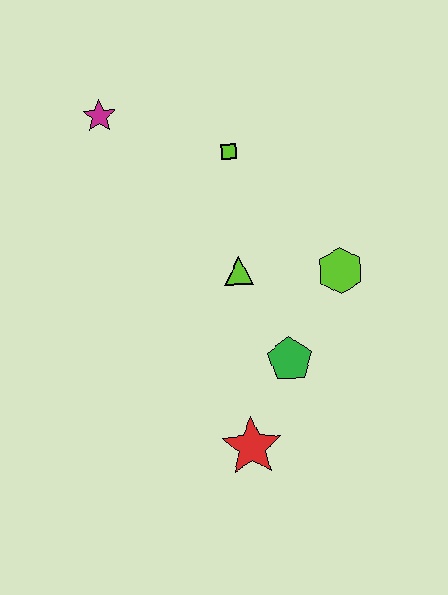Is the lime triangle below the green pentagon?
No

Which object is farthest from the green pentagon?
The magenta star is farthest from the green pentagon.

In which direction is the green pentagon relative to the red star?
The green pentagon is above the red star.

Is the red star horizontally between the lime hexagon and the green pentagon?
No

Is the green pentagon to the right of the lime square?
Yes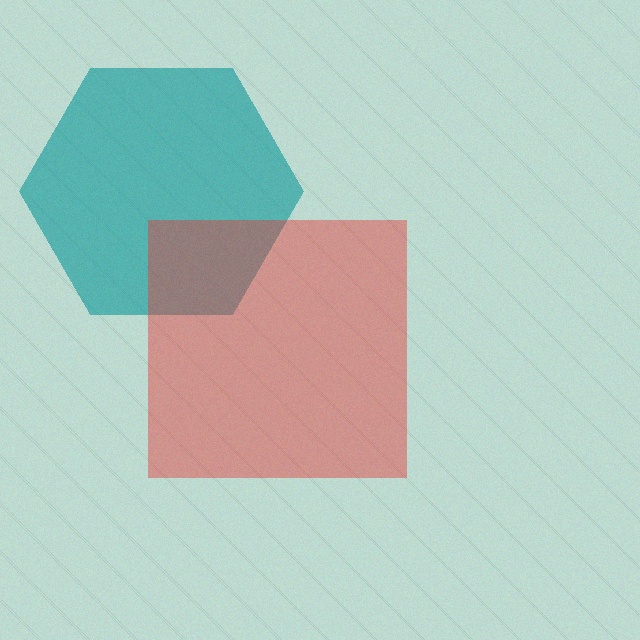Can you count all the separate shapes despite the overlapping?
Yes, there are 2 separate shapes.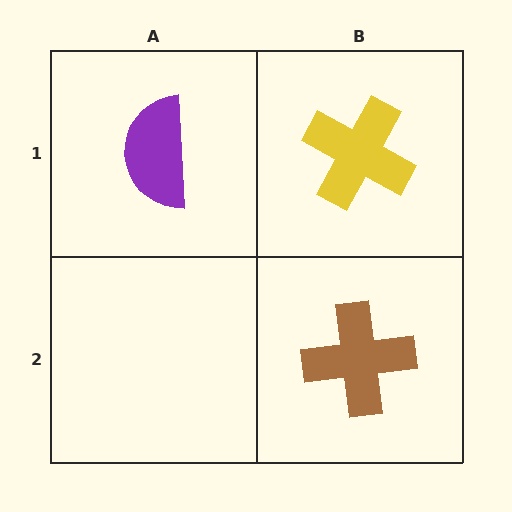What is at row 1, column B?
A yellow cross.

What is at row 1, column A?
A purple semicircle.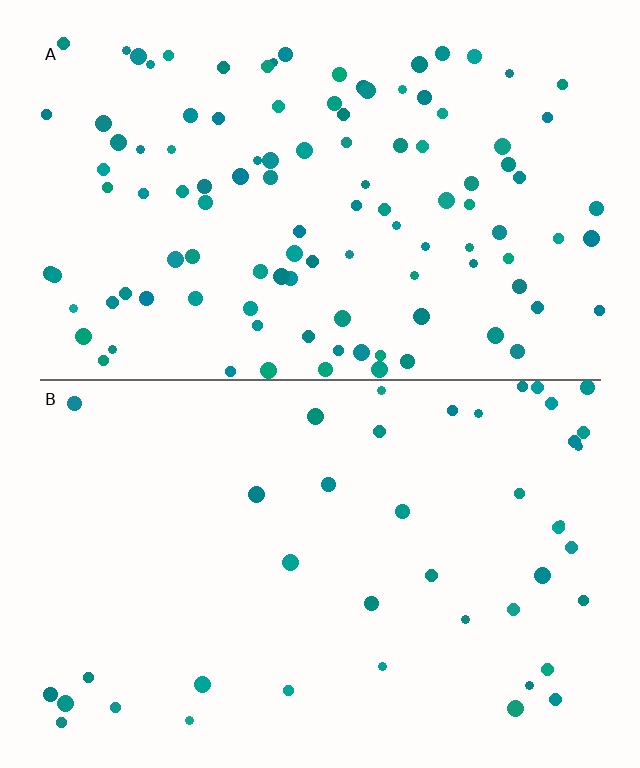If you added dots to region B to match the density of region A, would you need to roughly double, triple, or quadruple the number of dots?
Approximately triple.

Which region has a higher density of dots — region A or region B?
A (the top).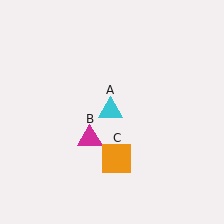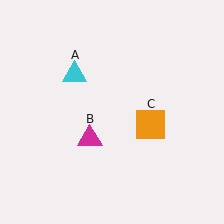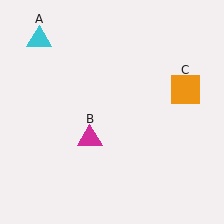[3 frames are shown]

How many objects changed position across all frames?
2 objects changed position: cyan triangle (object A), orange square (object C).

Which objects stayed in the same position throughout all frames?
Magenta triangle (object B) remained stationary.